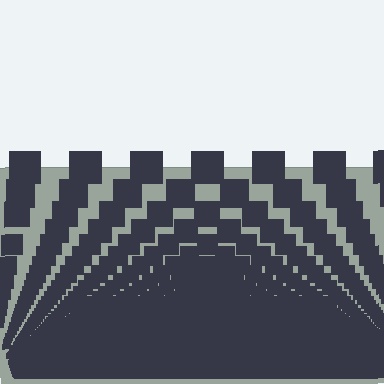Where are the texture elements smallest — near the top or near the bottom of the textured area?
Near the bottom.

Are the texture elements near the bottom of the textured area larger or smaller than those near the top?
Smaller. The gradient is inverted — elements near the bottom are smaller and denser.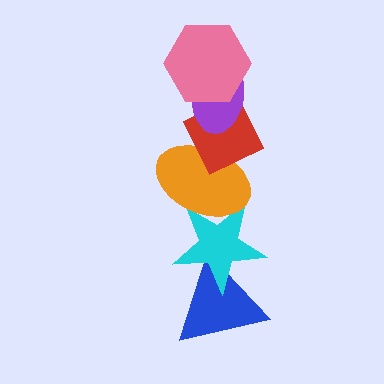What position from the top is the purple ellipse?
The purple ellipse is 2nd from the top.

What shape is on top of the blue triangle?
The cyan star is on top of the blue triangle.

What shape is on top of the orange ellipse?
The red diamond is on top of the orange ellipse.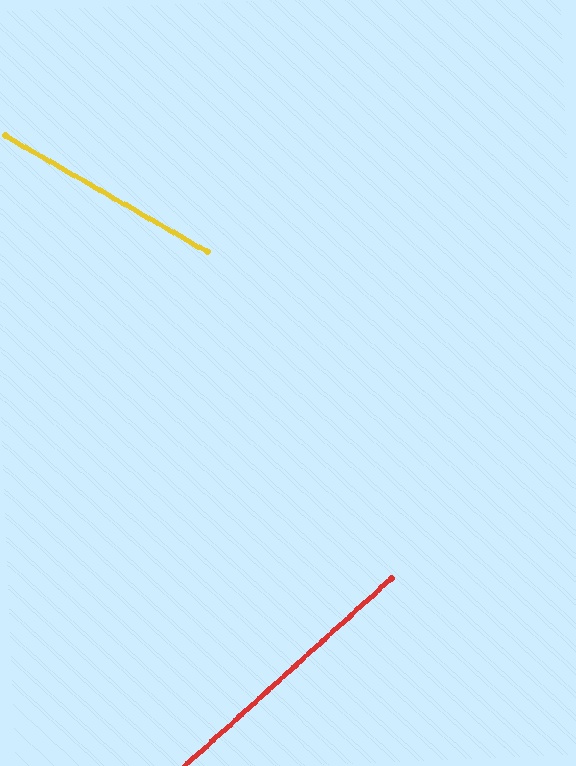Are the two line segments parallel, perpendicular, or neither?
Neither parallel nor perpendicular — they differ by about 72°.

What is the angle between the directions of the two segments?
Approximately 72 degrees.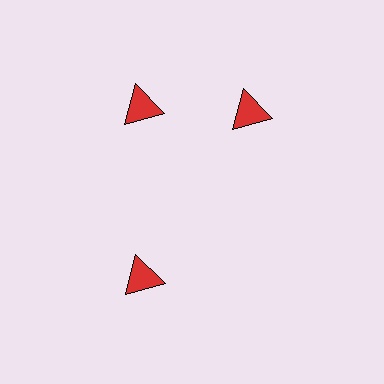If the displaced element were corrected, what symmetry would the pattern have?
It would have 3-fold rotational symmetry — the pattern would map onto itself every 120 degrees.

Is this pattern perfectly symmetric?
No. The 3 red triangles are arranged in a ring, but one element near the 3 o'clock position is rotated out of alignment along the ring, breaking the 3-fold rotational symmetry.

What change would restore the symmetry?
The symmetry would be restored by rotating it back into even spacing with its neighbors so that all 3 triangles sit at equal angles and equal distance from the center.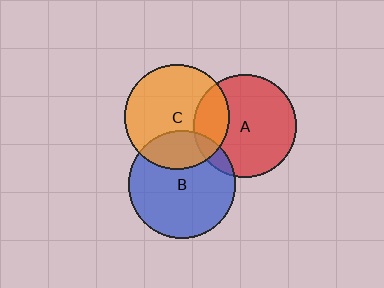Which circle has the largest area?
Circle B (blue).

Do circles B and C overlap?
Yes.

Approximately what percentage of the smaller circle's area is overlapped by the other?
Approximately 25%.